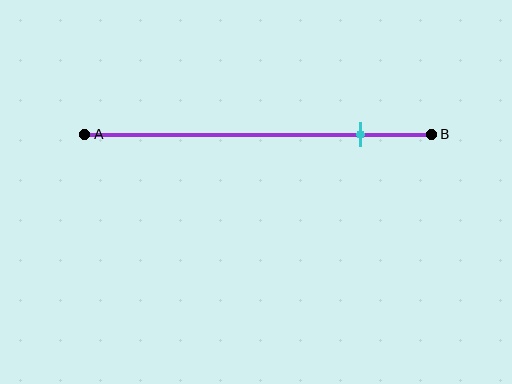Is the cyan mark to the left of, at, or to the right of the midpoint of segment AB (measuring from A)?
The cyan mark is to the right of the midpoint of segment AB.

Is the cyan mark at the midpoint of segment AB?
No, the mark is at about 80% from A, not at the 50% midpoint.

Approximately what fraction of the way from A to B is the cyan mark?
The cyan mark is approximately 80% of the way from A to B.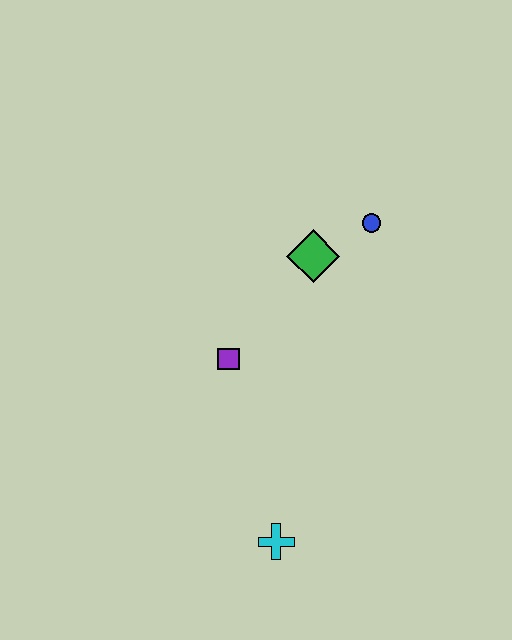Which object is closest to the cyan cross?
The purple square is closest to the cyan cross.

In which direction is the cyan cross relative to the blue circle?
The cyan cross is below the blue circle.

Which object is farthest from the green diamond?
The cyan cross is farthest from the green diamond.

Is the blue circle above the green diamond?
Yes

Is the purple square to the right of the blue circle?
No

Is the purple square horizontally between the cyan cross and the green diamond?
No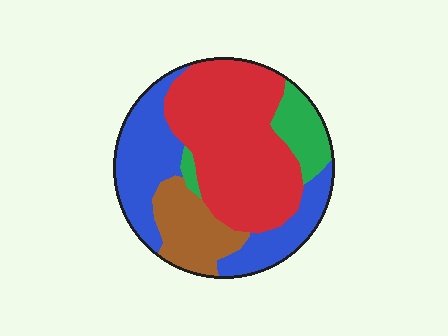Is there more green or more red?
Red.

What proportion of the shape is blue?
Blue covers about 30% of the shape.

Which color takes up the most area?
Red, at roughly 45%.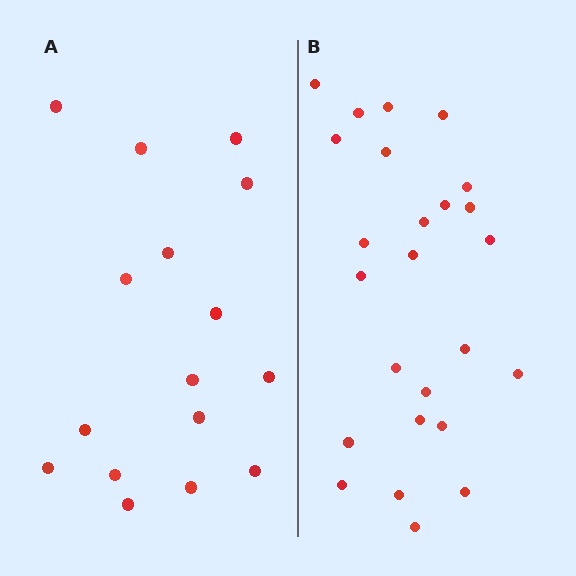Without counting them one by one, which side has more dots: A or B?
Region B (the right region) has more dots.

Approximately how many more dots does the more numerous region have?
Region B has roughly 8 or so more dots than region A.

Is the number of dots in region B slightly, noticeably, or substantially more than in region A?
Region B has substantially more. The ratio is roughly 1.6 to 1.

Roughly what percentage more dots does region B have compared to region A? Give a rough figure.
About 55% more.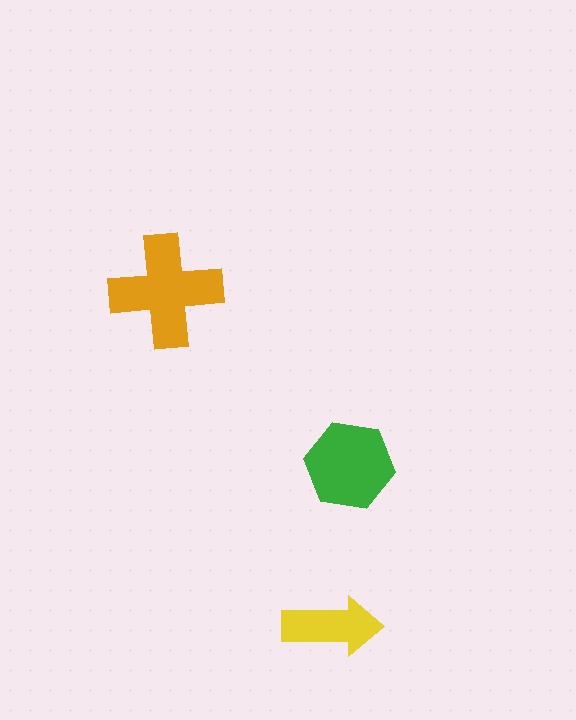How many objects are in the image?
There are 3 objects in the image.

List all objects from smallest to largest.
The yellow arrow, the green hexagon, the orange cross.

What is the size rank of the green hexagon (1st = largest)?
2nd.